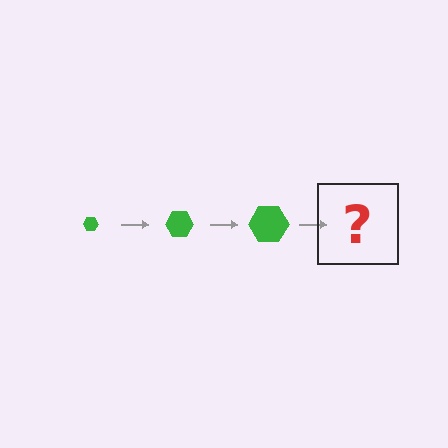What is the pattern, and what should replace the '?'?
The pattern is that the hexagon gets progressively larger each step. The '?' should be a green hexagon, larger than the previous one.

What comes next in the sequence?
The next element should be a green hexagon, larger than the previous one.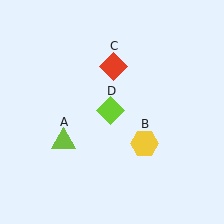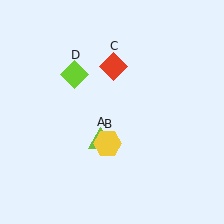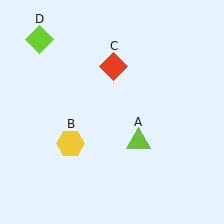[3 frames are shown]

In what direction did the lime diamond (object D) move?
The lime diamond (object D) moved up and to the left.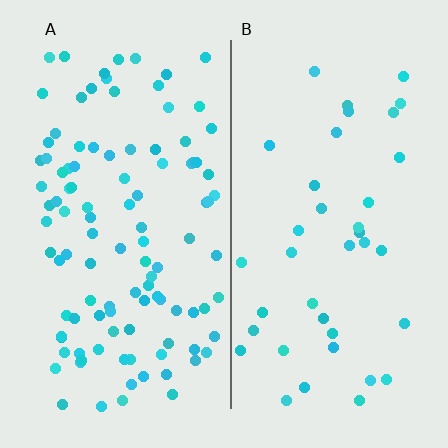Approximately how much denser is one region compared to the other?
Approximately 2.8× — region A over region B.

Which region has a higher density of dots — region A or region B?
A (the left).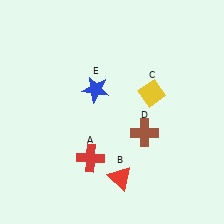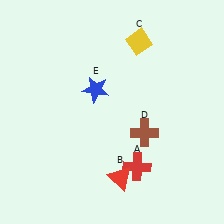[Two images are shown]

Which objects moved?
The objects that moved are: the red cross (A), the yellow diamond (C).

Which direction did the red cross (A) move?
The red cross (A) moved right.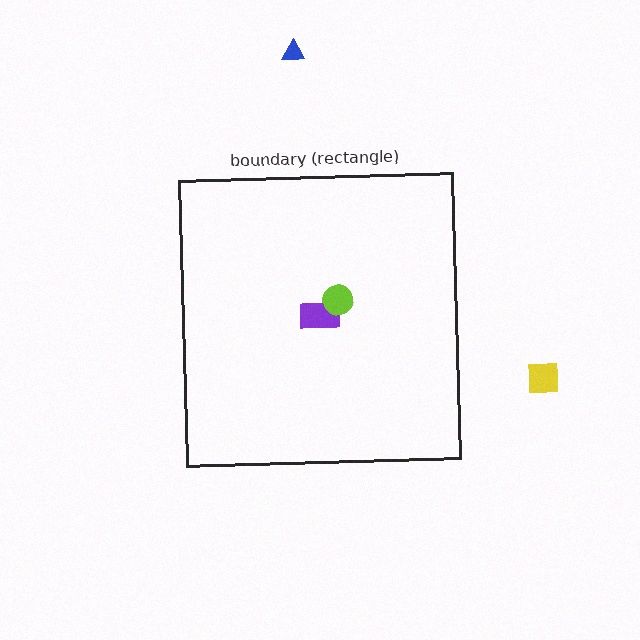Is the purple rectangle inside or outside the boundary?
Inside.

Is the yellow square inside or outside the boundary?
Outside.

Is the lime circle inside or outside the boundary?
Inside.